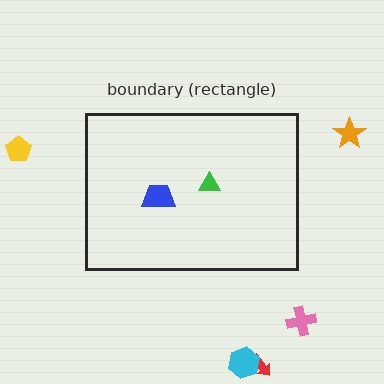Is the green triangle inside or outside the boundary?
Inside.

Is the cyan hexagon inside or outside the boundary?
Outside.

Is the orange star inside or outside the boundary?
Outside.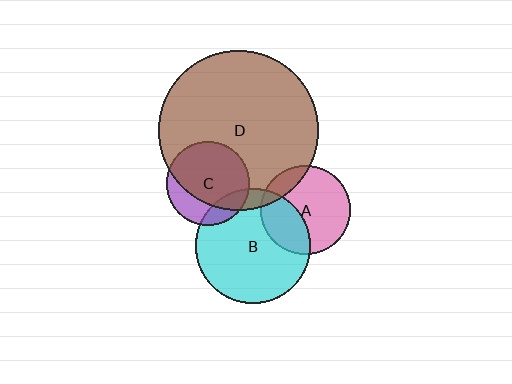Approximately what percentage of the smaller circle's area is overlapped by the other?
Approximately 75%.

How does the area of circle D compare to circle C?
Approximately 3.7 times.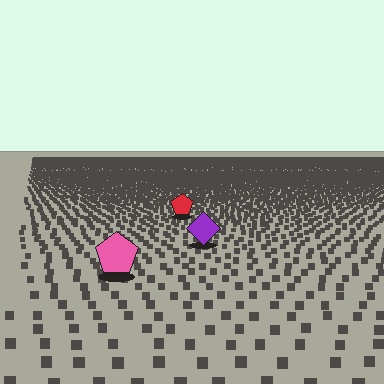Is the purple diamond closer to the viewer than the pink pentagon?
No. The pink pentagon is closer — you can tell from the texture gradient: the ground texture is coarser near it.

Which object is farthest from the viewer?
The red pentagon is farthest from the viewer. It appears smaller and the ground texture around it is denser.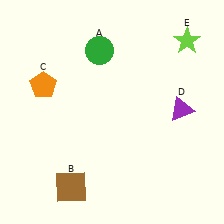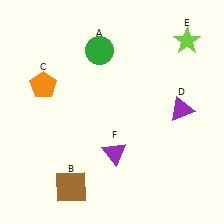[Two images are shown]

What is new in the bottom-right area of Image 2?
A purple triangle (F) was added in the bottom-right area of Image 2.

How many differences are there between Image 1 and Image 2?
There is 1 difference between the two images.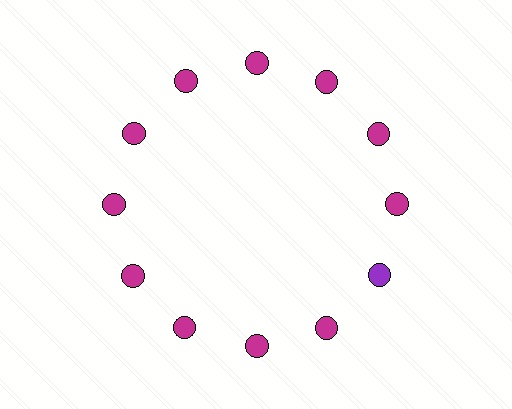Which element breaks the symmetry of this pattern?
The purple circle at roughly the 4 o'clock position breaks the symmetry. All other shapes are magenta circles.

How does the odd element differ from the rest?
It has a different color: purple instead of magenta.